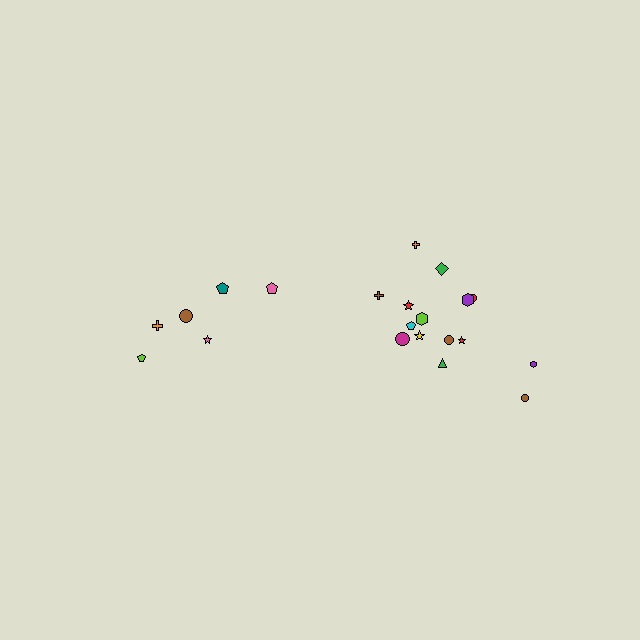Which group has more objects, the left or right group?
The right group.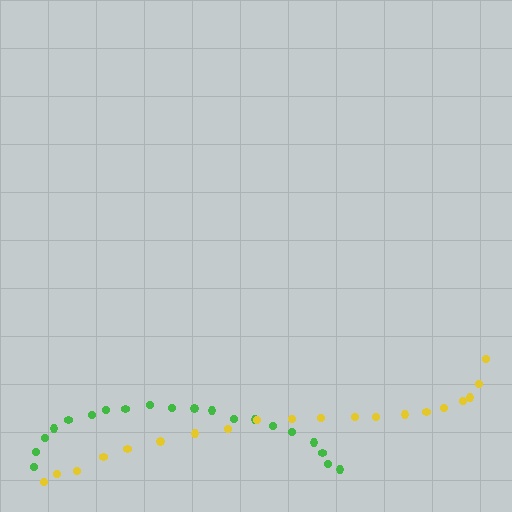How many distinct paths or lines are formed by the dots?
There are 2 distinct paths.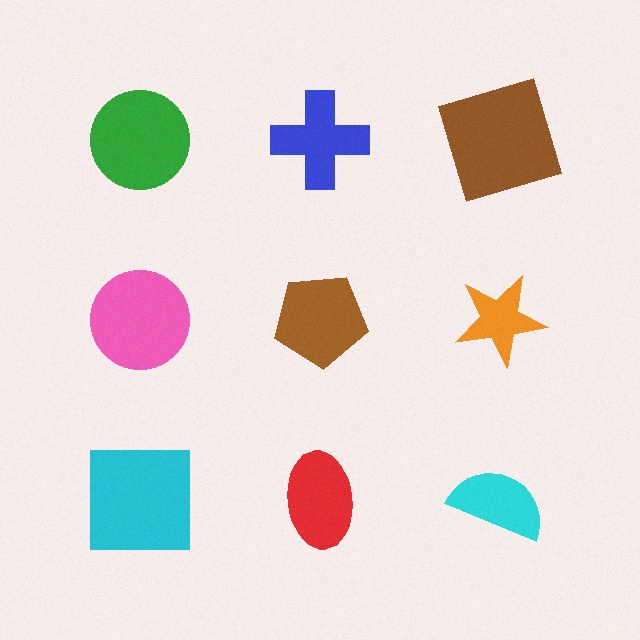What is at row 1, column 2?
A blue cross.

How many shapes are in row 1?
3 shapes.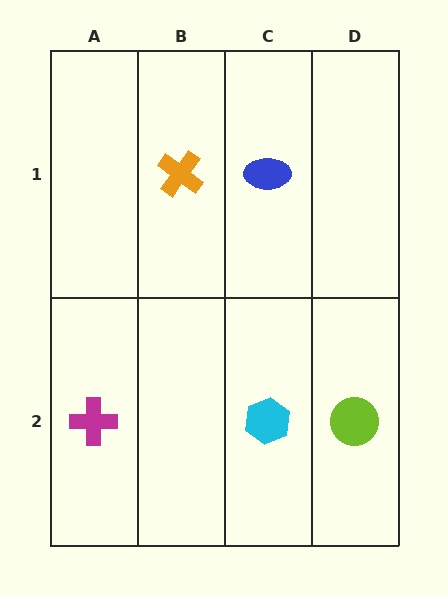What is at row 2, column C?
A cyan hexagon.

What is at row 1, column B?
An orange cross.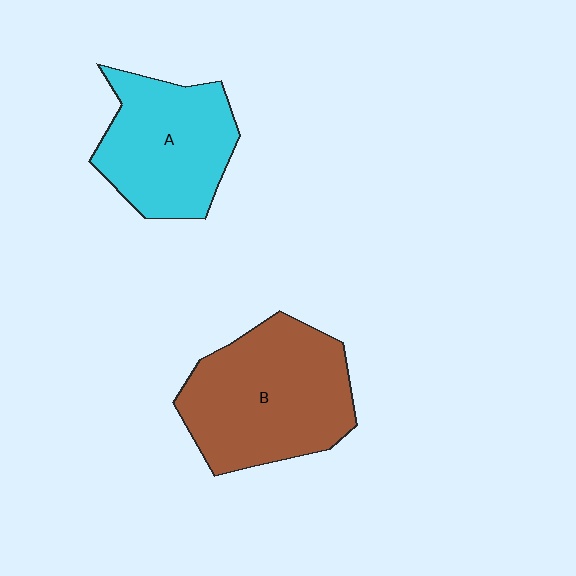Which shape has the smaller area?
Shape A (cyan).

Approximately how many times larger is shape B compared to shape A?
Approximately 1.3 times.